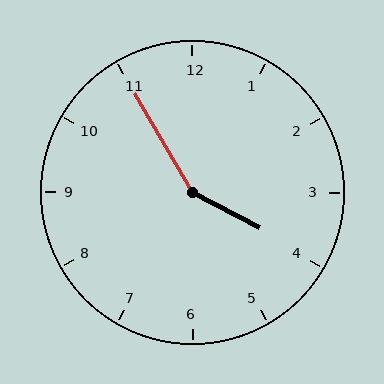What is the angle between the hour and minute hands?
Approximately 148 degrees.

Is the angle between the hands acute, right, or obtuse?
It is obtuse.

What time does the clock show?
3:55.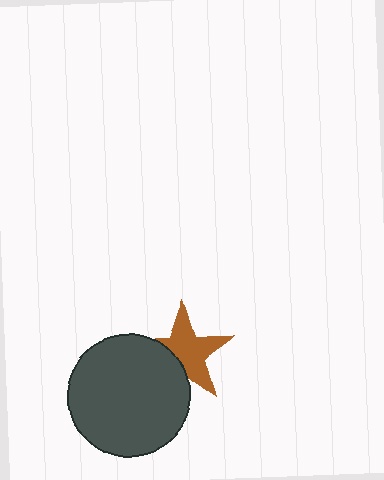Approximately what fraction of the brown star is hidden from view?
Roughly 34% of the brown star is hidden behind the dark gray circle.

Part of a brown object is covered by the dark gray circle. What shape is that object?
It is a star.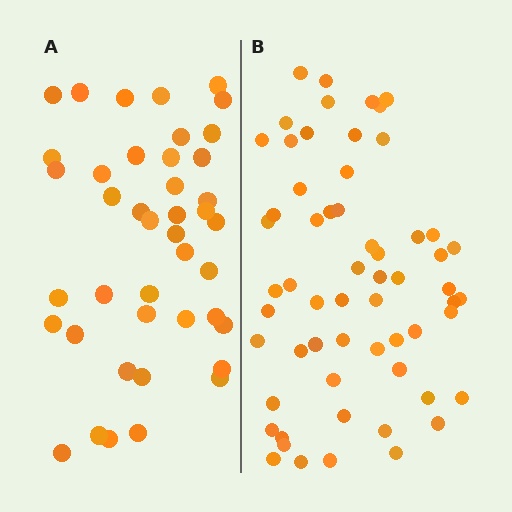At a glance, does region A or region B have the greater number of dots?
Region B (the right region) has more dots.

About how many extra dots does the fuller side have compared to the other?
Region B has approximately 20 more dots than region A.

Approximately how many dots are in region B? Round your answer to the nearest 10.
About 60 dots.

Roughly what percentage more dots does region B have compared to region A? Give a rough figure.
About 45% more.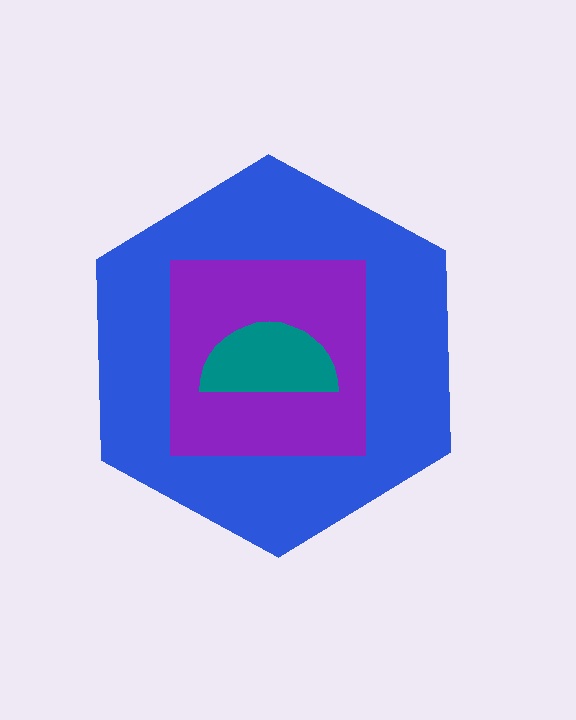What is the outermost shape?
The blue hexagon.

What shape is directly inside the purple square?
The teal semicircle.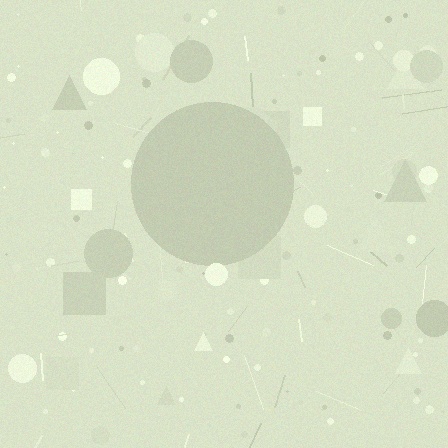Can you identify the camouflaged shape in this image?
The camouflaged shape is a circle.